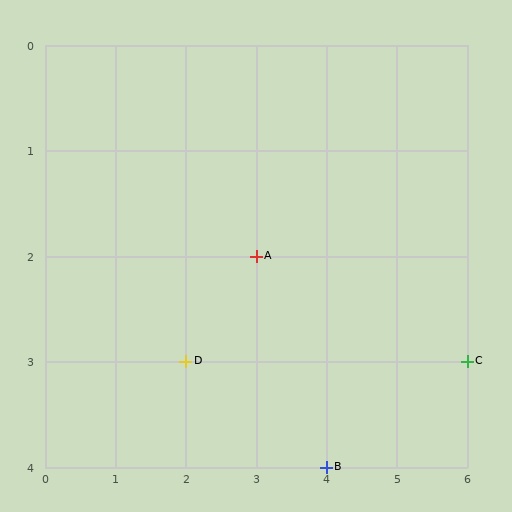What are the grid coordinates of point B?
Point B is at grid coordinates (4, 4).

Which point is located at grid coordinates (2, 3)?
Point D is at (2, 3).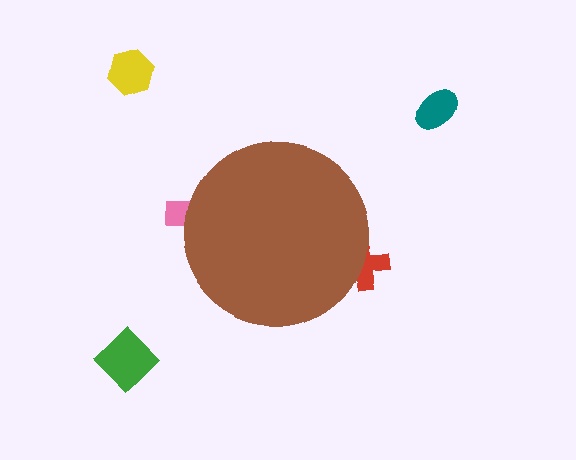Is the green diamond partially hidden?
No, the green diamond is fully visible.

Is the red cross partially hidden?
Yes, the red cross is partially hidden behind the brown circle.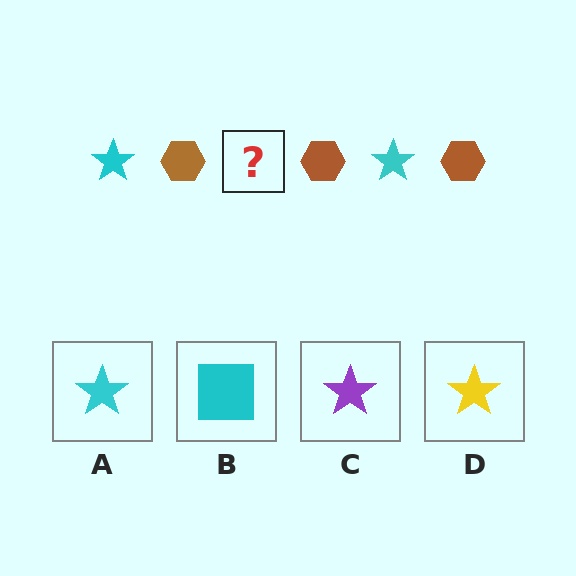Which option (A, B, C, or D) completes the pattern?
A.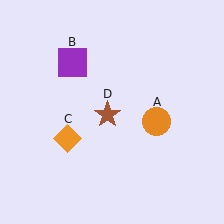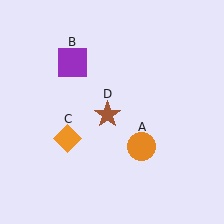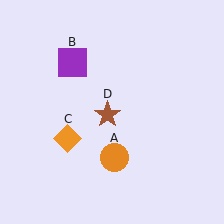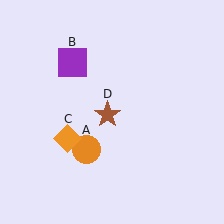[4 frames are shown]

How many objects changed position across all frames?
1 object changed position: orange circle (object A).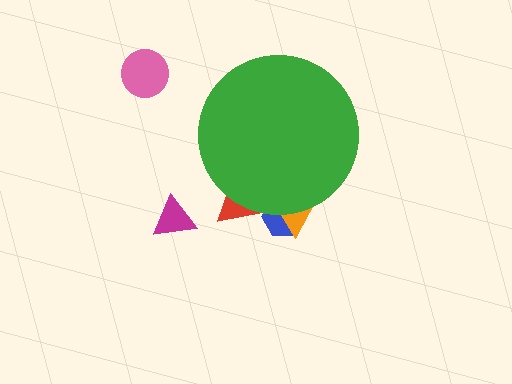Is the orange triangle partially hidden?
Yes, the orange triangle is partially hidden behind the green circle.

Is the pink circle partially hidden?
No, the pink circle is fully visible.